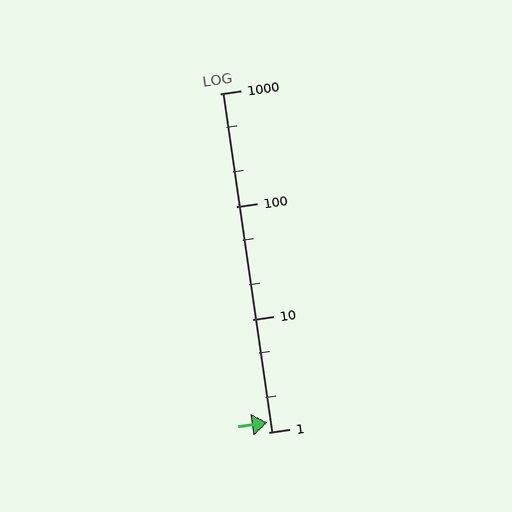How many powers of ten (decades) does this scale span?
The scale spans 3 decades, from 1 to 1000.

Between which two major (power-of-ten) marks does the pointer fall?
The pointer is between 1 and 10.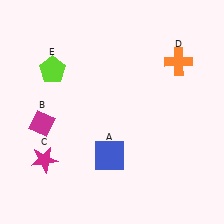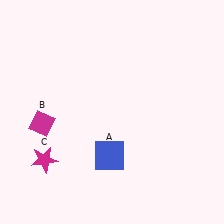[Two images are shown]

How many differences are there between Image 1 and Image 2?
There are 2 differences between the two images.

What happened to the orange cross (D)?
The orange cross (D) was removed in Image 2. It was in the top-right area of Image 1.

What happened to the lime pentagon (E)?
The lime pentagon (E) was removed in Image 2. It was in the top-left area of Image 1.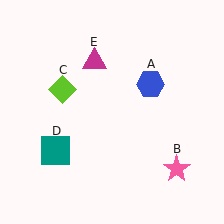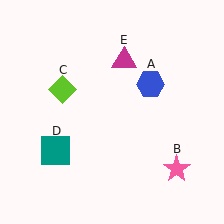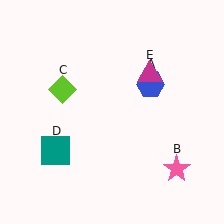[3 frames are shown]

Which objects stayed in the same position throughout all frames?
Blue hexagon (object A) and pink star (object B) and lime diamond (object C) and teal square (object D) remained stationary.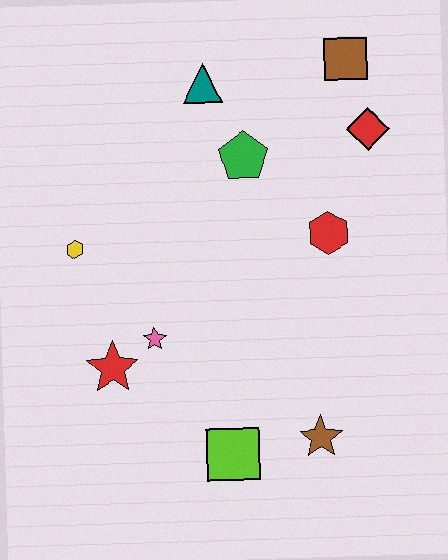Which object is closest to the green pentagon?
The teal triangle is closest to the green pentagon.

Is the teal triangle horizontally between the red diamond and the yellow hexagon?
Yes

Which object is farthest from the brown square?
The lime square is farthest from the brown square.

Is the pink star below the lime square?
No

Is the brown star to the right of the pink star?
Yes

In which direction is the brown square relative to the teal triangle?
The brown square is to the right of the teal triangle.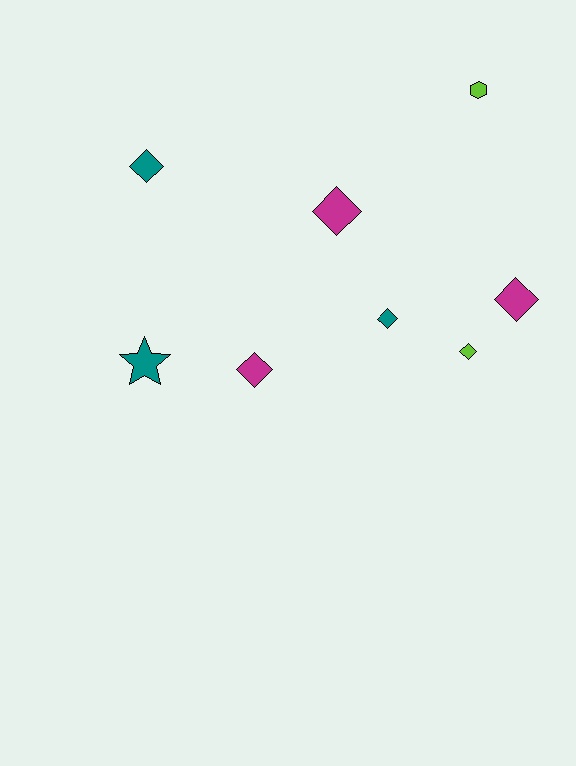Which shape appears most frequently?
Diamond, with 6 objects.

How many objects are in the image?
There are 8 objects.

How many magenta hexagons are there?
There are no magenta hexagons.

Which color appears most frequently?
Magenta, with 3 objects.